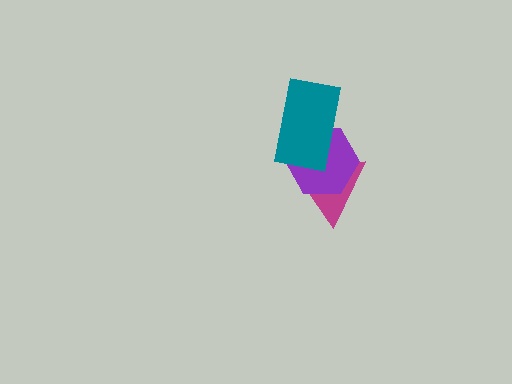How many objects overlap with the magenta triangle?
2 objects overlap with the magenta triangle.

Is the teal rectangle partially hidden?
No, no other shape covers it.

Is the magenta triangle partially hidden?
Yes, it is partially covered by another shape.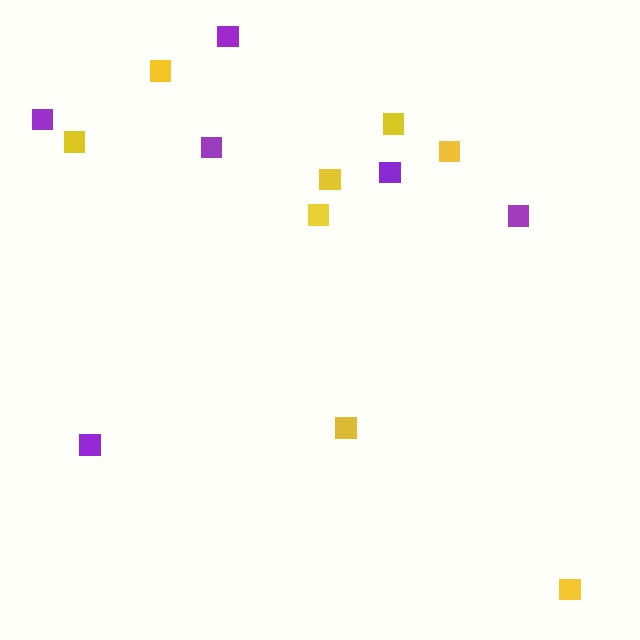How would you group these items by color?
There are 2 groups: one group of yellow squares (8) and one group of purple squares (6).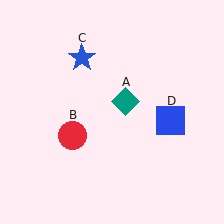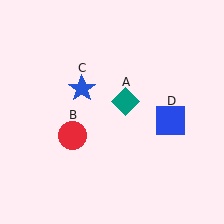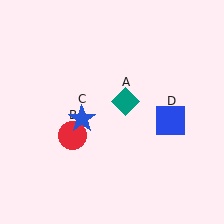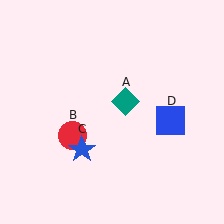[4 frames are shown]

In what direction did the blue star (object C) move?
The blue star (object C) moved down.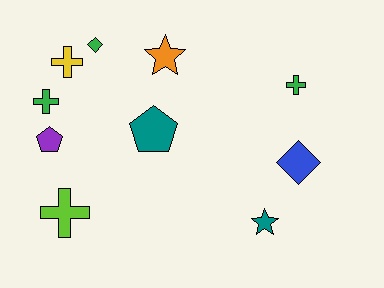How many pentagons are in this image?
There are 2 pentagons.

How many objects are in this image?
There are 10 objects.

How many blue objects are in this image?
There is 1 blue object.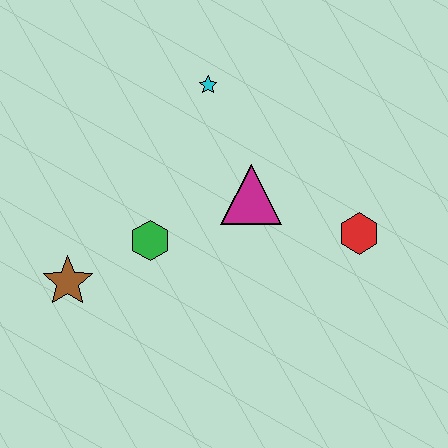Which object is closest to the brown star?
The green hexagon is closest to the brown star.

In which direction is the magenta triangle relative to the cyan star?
The magenta triangle is below the cyan star.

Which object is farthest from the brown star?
The red hexagon is farthest from the brown star.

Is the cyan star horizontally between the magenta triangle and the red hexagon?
No